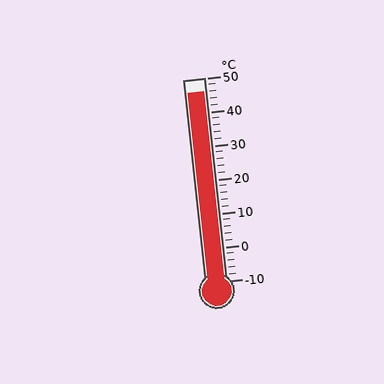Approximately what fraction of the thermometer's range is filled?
The thermometer is filled to approximately 95% of its range.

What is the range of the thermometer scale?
The thermometer scale ranges from -10°C to 50°C.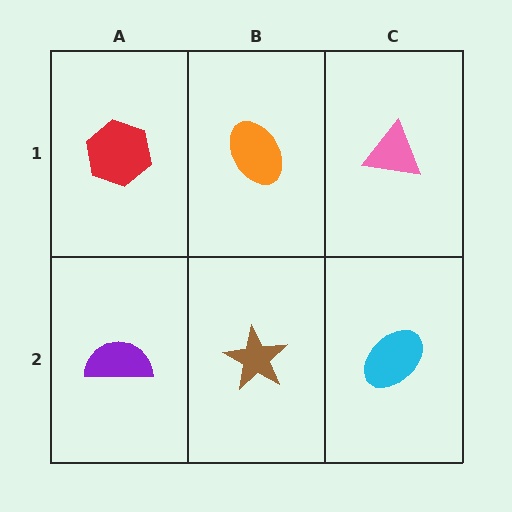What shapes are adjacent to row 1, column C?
A cyan ellipse (row 2, column C), an orange ellipse (row 1, column B).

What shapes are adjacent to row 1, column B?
A brown star (row 2, column B), a red hexagon (row 1, column A), a pink triangle (row 1, column C).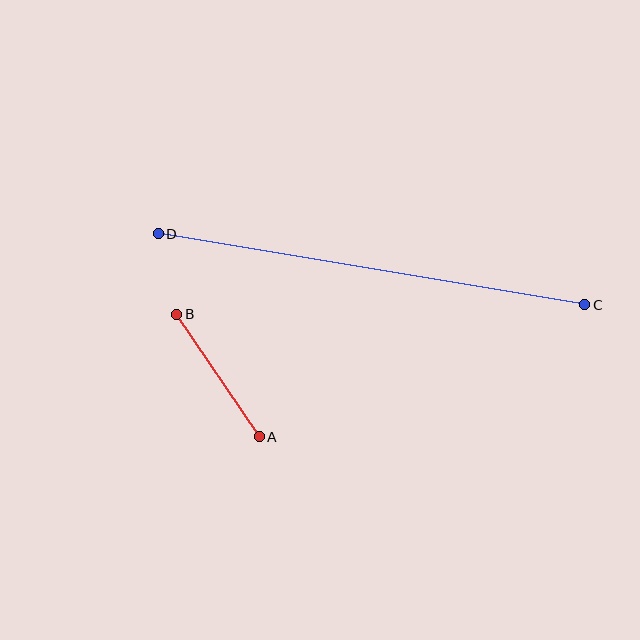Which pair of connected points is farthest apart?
Points C and D are farthest apart.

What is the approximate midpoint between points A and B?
The midpoint is at approximately (218, 376) pixels.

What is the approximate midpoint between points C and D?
The midpoint is at approximately (371, 269) pixels.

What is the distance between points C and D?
The distance is approximately 433 pixels.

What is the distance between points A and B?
The distance is approximately 148 pixels.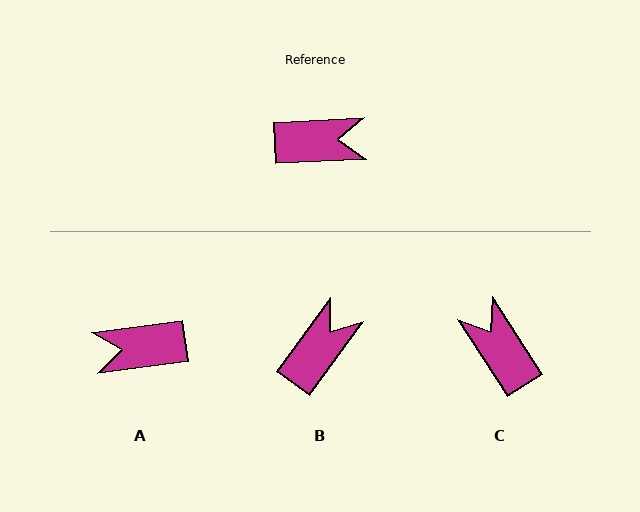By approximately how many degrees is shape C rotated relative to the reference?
Approximately 120 degrees counter-clockwise.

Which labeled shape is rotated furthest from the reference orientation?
A, about 175 degrees away.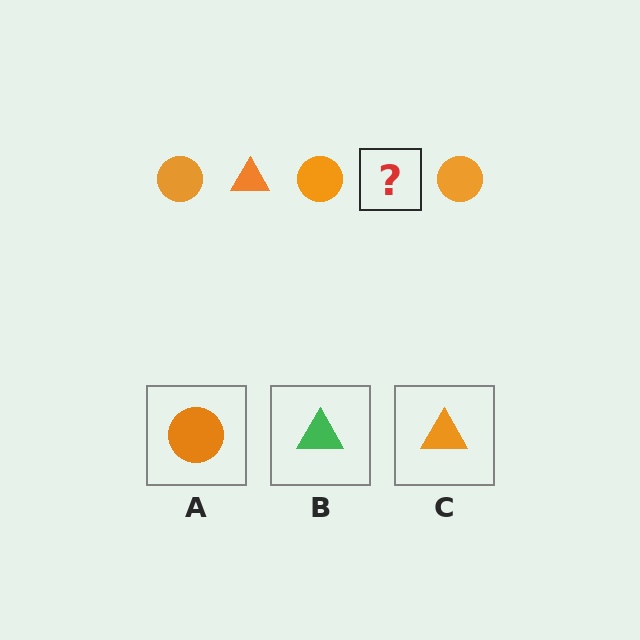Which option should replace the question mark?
Option C.